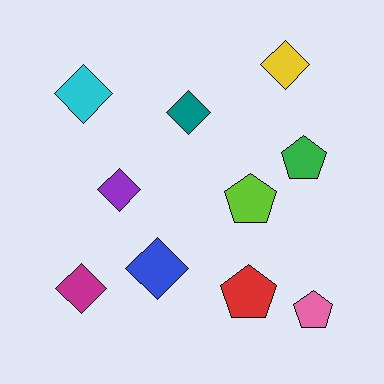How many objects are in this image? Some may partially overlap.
There are 10 objects.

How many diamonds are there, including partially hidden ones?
There are 6 diamonds.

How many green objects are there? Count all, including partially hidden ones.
There is 1 green object.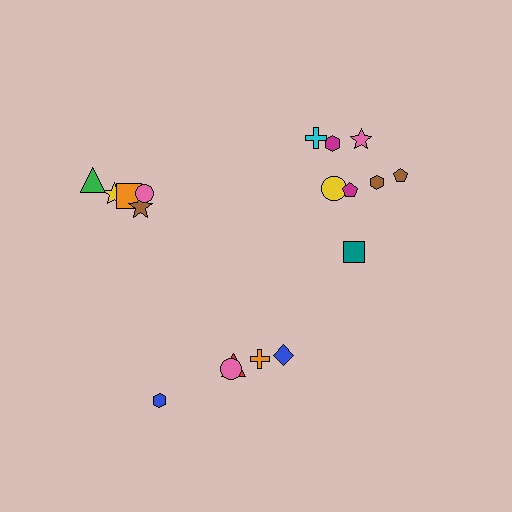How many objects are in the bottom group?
There are 5 objects.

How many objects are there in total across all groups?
There are 18 objects.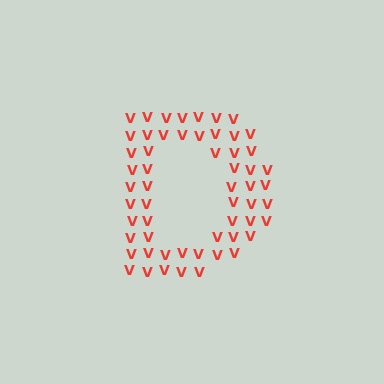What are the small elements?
The small elements are letter V's.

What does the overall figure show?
The overall figure shows the letter D.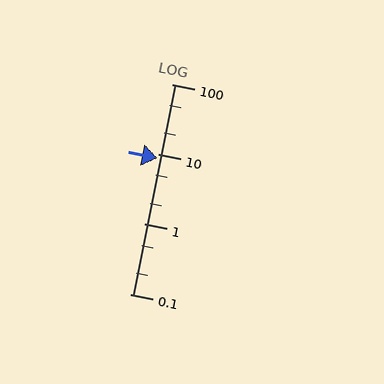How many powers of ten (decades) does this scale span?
The scale spans 3 decades, from 0.1 to 100.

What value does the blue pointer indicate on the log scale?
The pointer indicates approximately 8.8.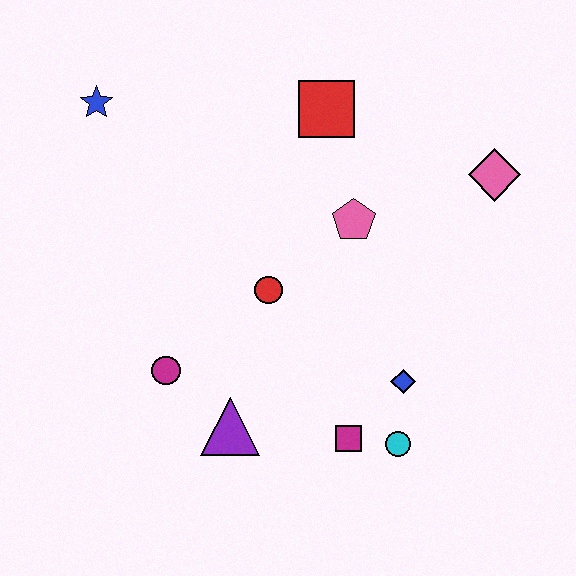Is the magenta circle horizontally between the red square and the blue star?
Yes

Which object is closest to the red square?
The pink pentagon is closest to the red square.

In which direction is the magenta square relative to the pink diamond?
The magenta square is below the pink diamond.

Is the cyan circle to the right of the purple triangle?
Yes